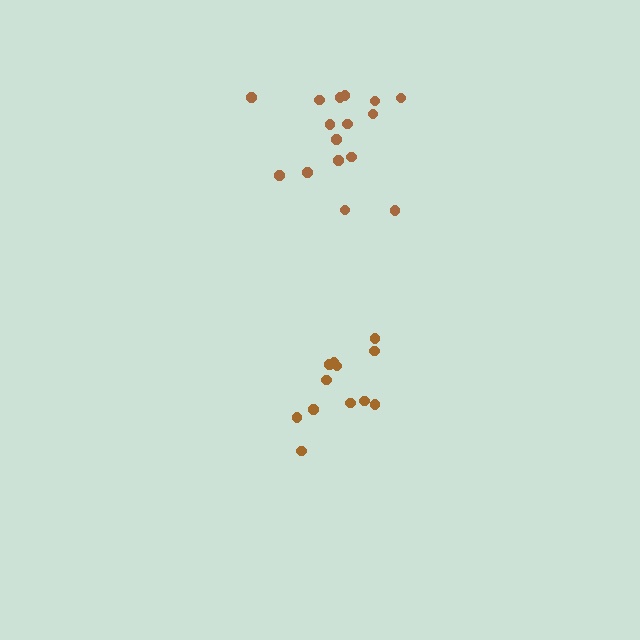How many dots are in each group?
Group 1: 16 dots, Group 2: 12 dots (28 total).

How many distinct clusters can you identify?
There are 2 distinct clusters.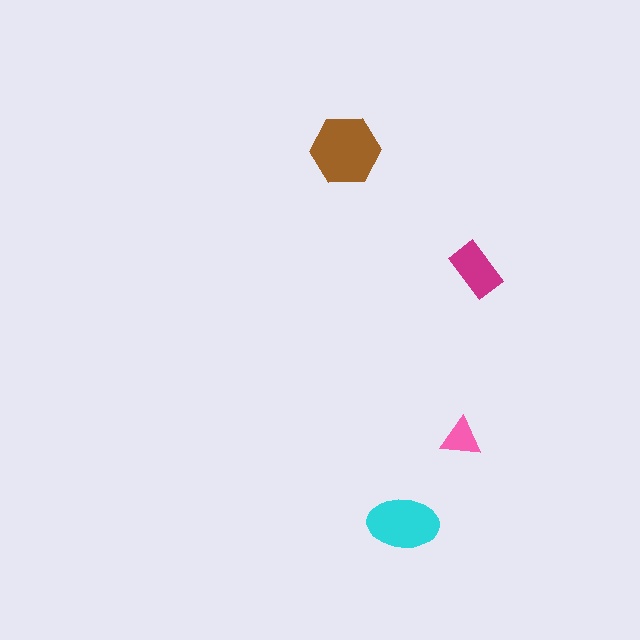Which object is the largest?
The brown hexagon.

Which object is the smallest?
The pink triangle.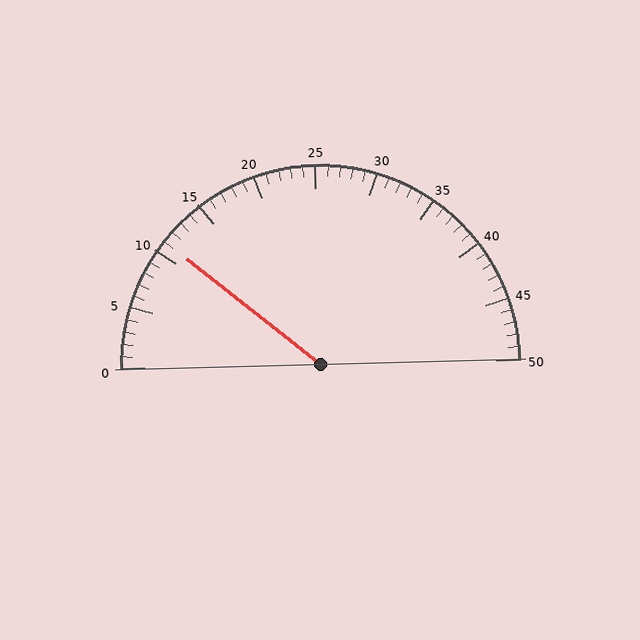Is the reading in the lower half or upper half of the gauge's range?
The reading is in the lower half of the range (0 to 50).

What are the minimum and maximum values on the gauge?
The gauge ranges from 0 to 50.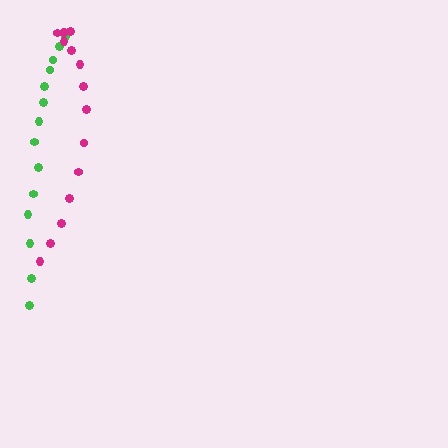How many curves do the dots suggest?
There are 2 distinct paths.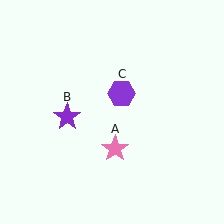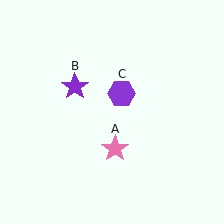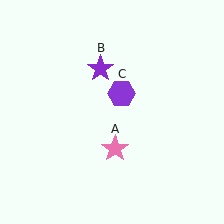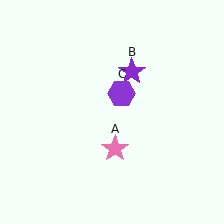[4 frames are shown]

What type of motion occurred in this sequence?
The purple star (object B) rotated clockwise around the center of the scene.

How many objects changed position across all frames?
1 object changed position: purple star (object B).